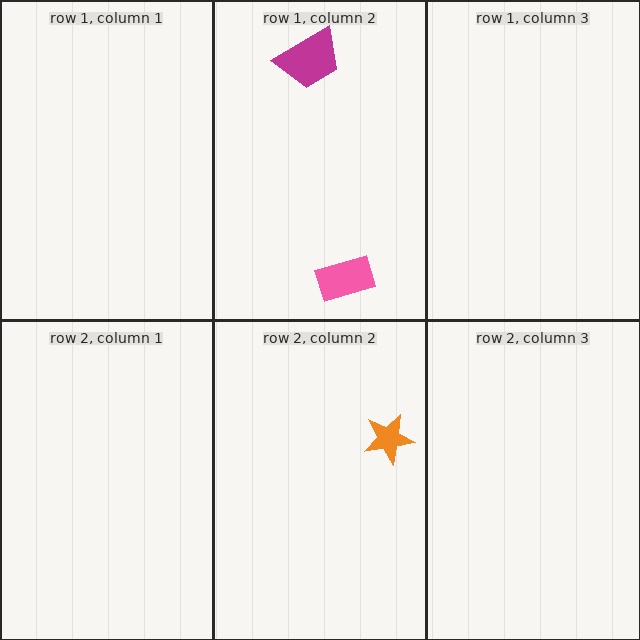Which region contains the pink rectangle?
The row 1, column 2 region.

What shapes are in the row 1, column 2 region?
The pink rectangle, the magenta trapezoid.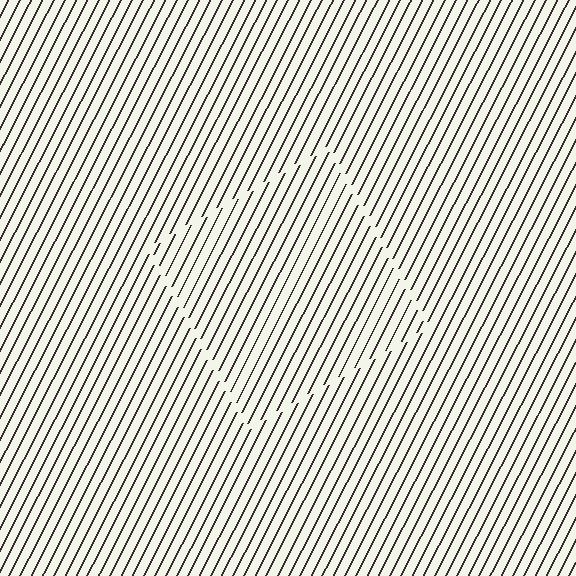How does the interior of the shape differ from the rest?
The interior of the shape contains the same grating, shifted by half a period — the contour is defined by the phase discontinuity where line-ends from the inner and outer gratings abut.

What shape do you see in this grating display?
An illusory square. The interior of the shape contains the same grating, shifted by half a period — the contour is defined by the phase discontinuity where line-ends from the inner and outer gratings abut.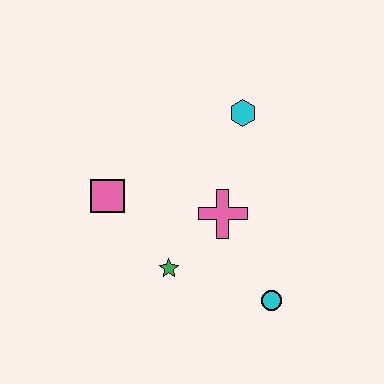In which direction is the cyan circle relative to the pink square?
The cyan circle is to the right of the pink square.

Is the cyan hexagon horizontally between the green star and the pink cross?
No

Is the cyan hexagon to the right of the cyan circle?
No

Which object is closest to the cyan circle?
The pink cross is closest to the cyan circle.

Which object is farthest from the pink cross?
The pink square is farthest from the pink cross.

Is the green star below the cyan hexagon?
Yes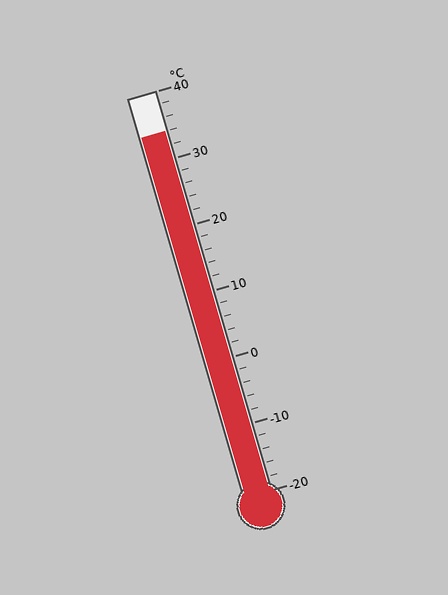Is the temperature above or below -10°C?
The temperature is above -10°C.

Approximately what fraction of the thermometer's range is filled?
The thermometer is filled to approximately 90% of its range.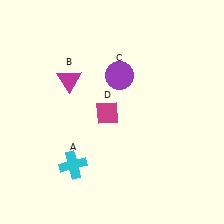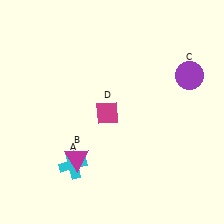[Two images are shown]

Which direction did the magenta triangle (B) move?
The magenta triangle (B) moved down.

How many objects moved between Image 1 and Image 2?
2 objects moved between the two images.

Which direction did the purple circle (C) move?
The purple circle (C) moved right.